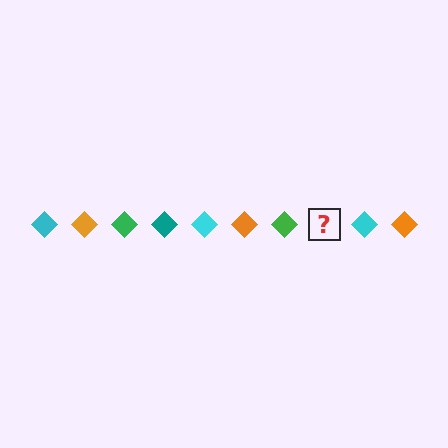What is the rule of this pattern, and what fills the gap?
The rule is that the pattern cycles through cyan, orange, green, teal diamonds. The gap should be filled with a teal diamond.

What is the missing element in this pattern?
The missing element is a teal diamond.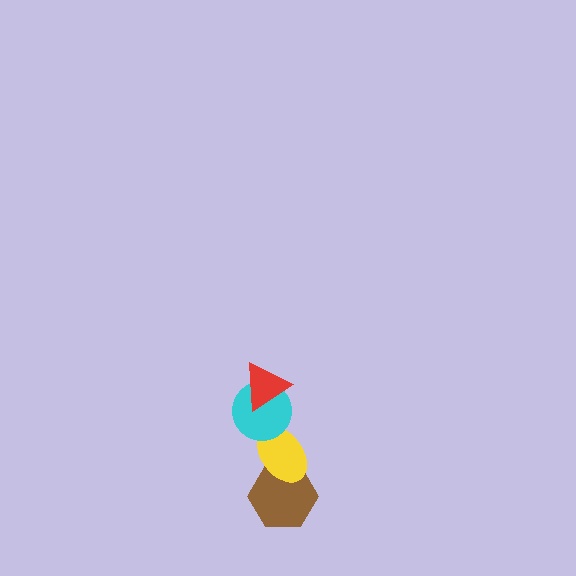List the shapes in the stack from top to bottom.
From top to bottom: the red triangle, the cyan circle, the yellow ellipse, the brown hexagon.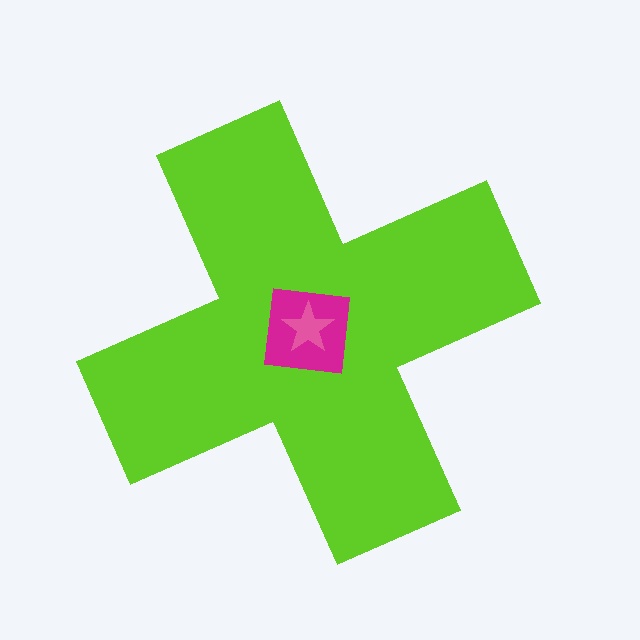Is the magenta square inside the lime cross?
Yes.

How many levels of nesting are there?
3.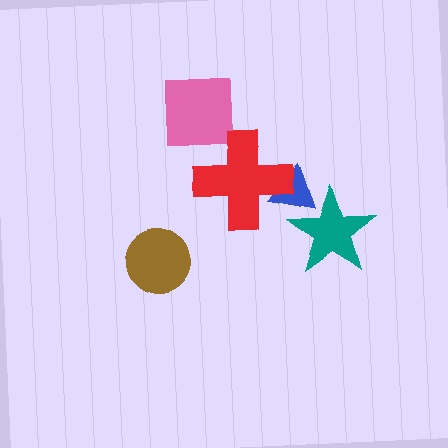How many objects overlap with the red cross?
1 object overlaps with the red cross.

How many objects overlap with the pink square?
0 objects overlap with the pink square.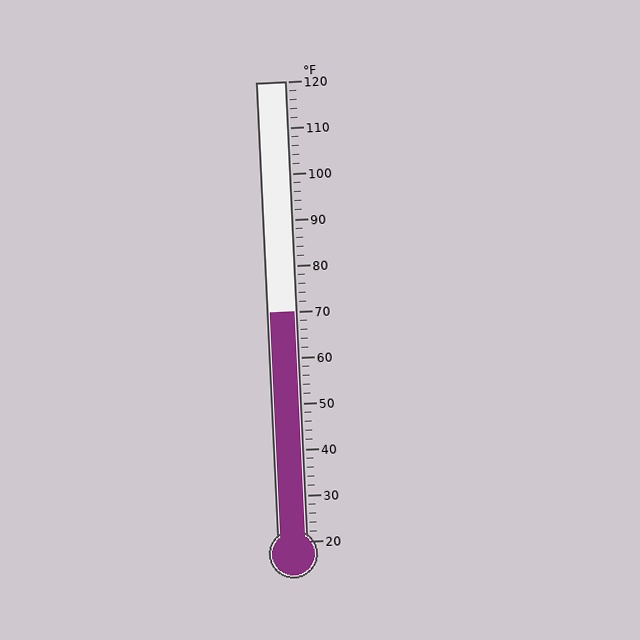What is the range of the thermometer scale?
The thermometer scale ranges from 20°F to 120°F.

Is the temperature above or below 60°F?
The temperature is above 60°F.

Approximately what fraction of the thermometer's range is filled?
The thermometer is filled to approximately 50% of its range.